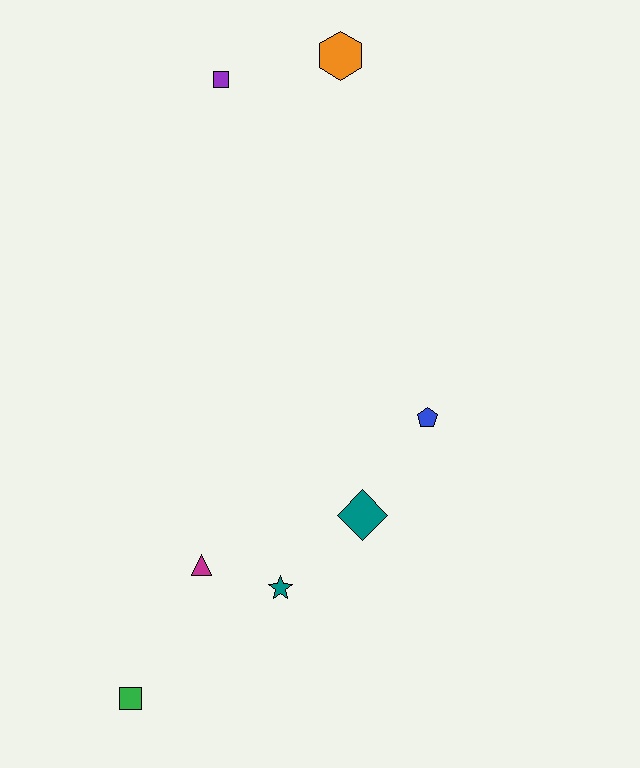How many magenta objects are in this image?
There is 1 magenta object.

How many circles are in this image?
There are no circles.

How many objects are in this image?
There are 7 objects.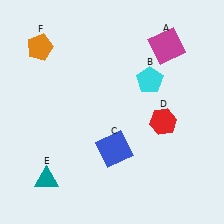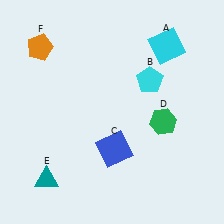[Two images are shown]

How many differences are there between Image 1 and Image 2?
There are 2 differences between the two images.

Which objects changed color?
A changed from magenta to cyan. D changed from red to green.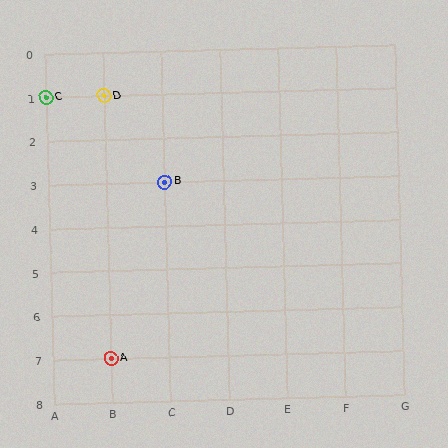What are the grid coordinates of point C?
Point C is at grid coordinates (A, 1).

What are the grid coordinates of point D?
Point D is at grid coordinates (B, 1).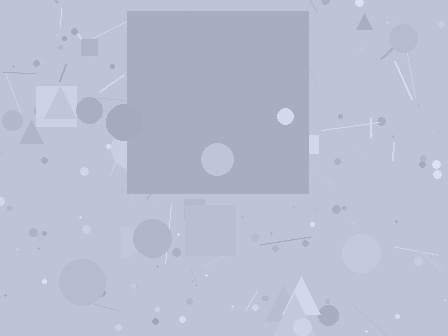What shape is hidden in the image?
A square is hidden in the image.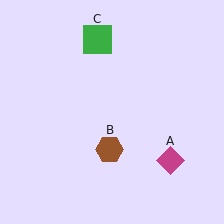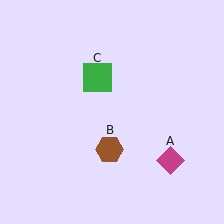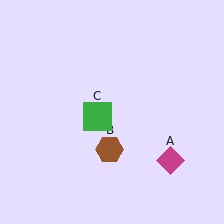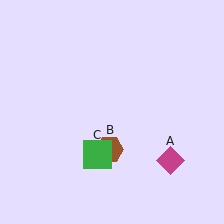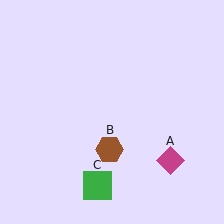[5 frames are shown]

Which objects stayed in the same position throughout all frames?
Magenta diamond (object A) and brown hexagon (object B) remained stationary.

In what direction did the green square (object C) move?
The green square (object C) moved down.